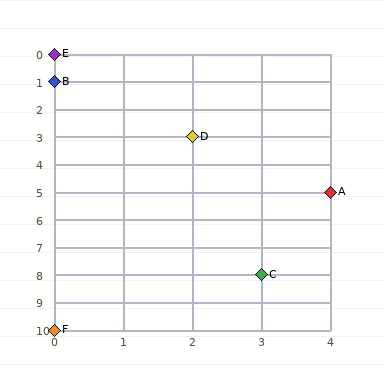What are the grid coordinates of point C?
Point C is at grid coordinates (3, 8).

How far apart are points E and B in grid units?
Points E and B are 1 row apart.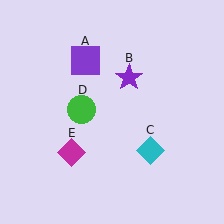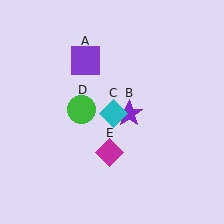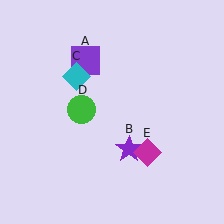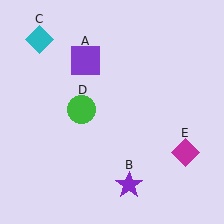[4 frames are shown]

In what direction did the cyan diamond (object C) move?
The cyan diamond (object C) moved up and to the left.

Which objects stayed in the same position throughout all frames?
Purple square (object A) and green circle (object D) remained stationary.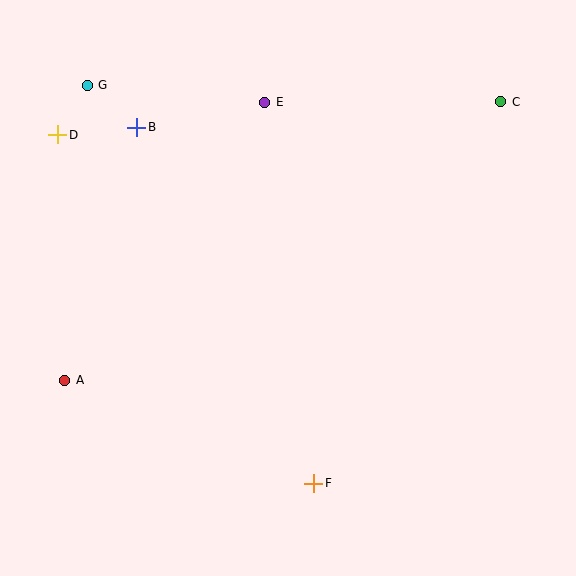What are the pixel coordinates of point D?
Point D is at (58, 135).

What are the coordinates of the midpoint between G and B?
The midpoint between G and B is at (112, 106).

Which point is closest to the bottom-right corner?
Point F is closest to the bottom-right corner.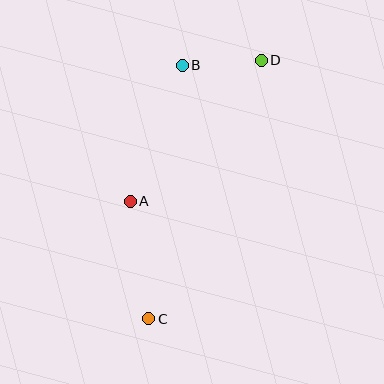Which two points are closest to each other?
Points B and D are closest to each other.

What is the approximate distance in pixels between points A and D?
The distance between A and D is approximately 193 pixels.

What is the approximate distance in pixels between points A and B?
The distance between A and B is approximately 146 pixels.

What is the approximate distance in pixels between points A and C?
The distance between A and C is approximately 119 pixels.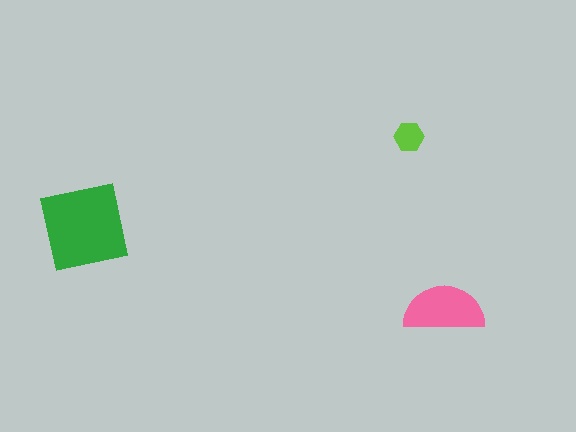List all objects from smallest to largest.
The lime hexagon, the pink semicircle, the green square.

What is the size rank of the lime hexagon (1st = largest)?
3rd.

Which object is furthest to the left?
The green square is leftmost.